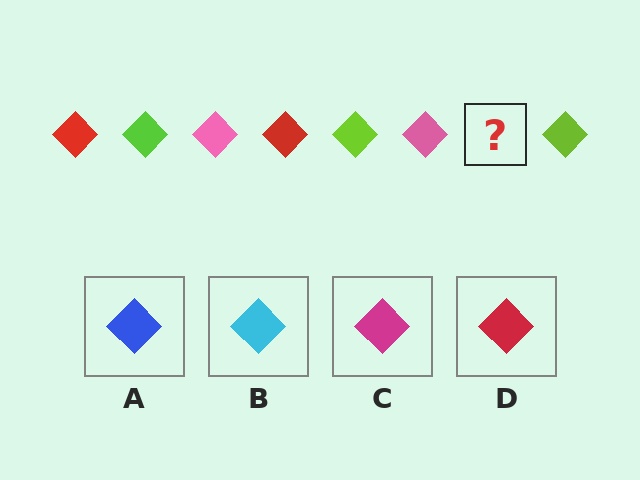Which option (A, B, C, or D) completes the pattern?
D.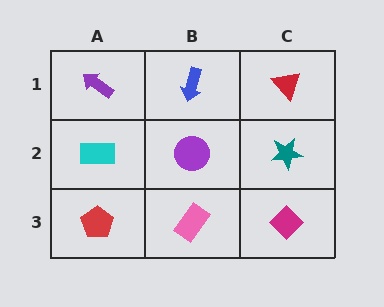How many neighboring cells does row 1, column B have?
3.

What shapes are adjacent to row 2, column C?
A red triangle (row 1, column C), a magenta diamond (row 3, column C), a purple circle (row 2, column B).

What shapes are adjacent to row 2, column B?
A blue arrow (row 1, column B), a pink rectangle (row 3, column B), a cyan rectangle (row 2, column A), a teal star (row 2, column C).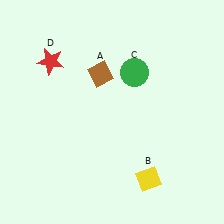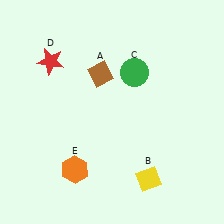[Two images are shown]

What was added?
An orange hexagon (E) was added in Image 2.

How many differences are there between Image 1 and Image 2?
There is 1 difference between the two images.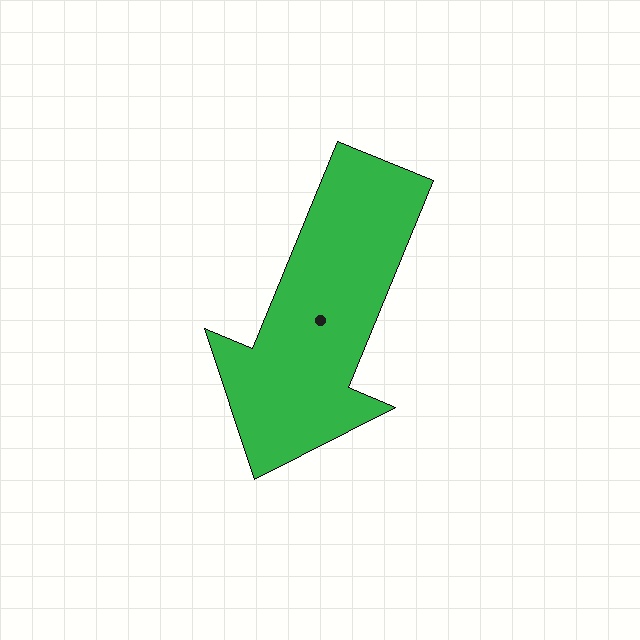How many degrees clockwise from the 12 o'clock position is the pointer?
Approximately 202 degrees.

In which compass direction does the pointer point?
South.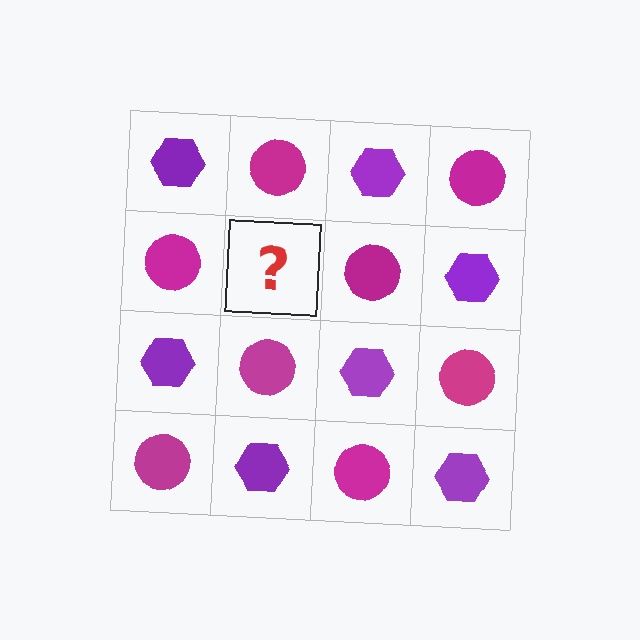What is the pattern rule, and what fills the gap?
The rule is that it alternates purple hexagon and magenta circle in a checkerboard pattern. The gap should be filled with a purple hexagon.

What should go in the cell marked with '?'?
The missing cell should contain a purple hexagon.